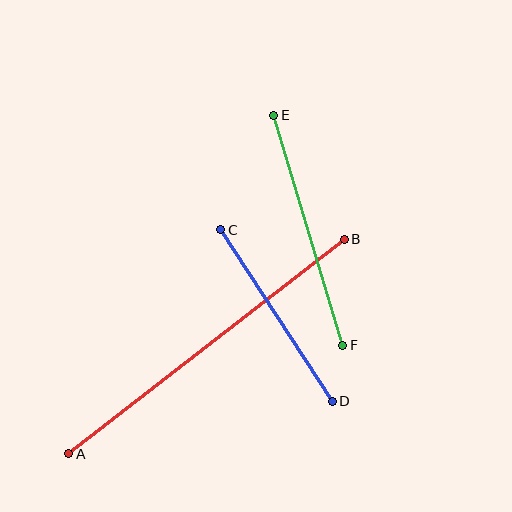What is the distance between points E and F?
The distance is approximately 240 pixels.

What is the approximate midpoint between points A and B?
The midpoint is at approximately (207, 346) pixels.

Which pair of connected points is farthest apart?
Points A and B are farthest apart.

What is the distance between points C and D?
The distance is approximately 205 pixels.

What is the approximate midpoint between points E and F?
The midpoint is at approximately (308, 230) pixels.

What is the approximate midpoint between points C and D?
The midpoint is at approximately (276, 316) pixels.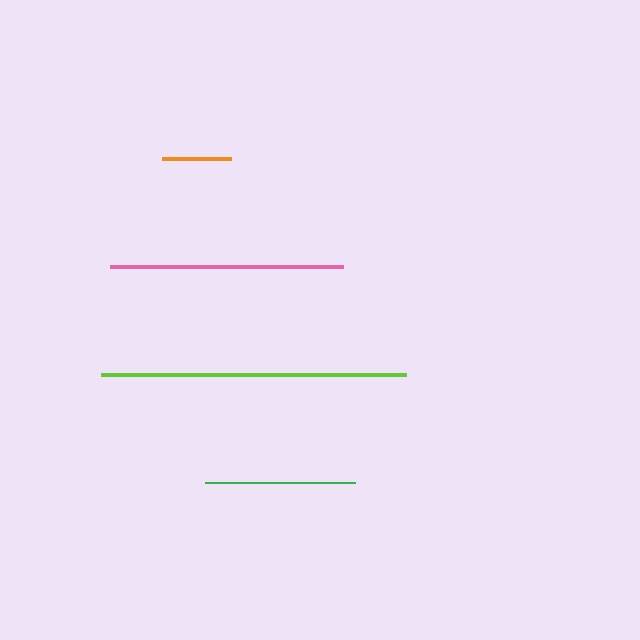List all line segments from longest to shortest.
From longest to shortest: lime, pink, green, orange.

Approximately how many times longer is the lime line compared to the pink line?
The lime line is approximately 1.3 times the length of the pink line.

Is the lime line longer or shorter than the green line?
The lime line is longer than the green line.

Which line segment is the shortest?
The orange line is the shortest at approximately 69 pixels.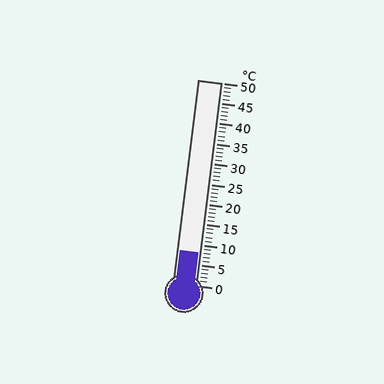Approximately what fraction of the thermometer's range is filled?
The thermometer is filled to approximately 15% of its range.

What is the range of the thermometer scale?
The thermometer scale ranges from 0°C to 50°C.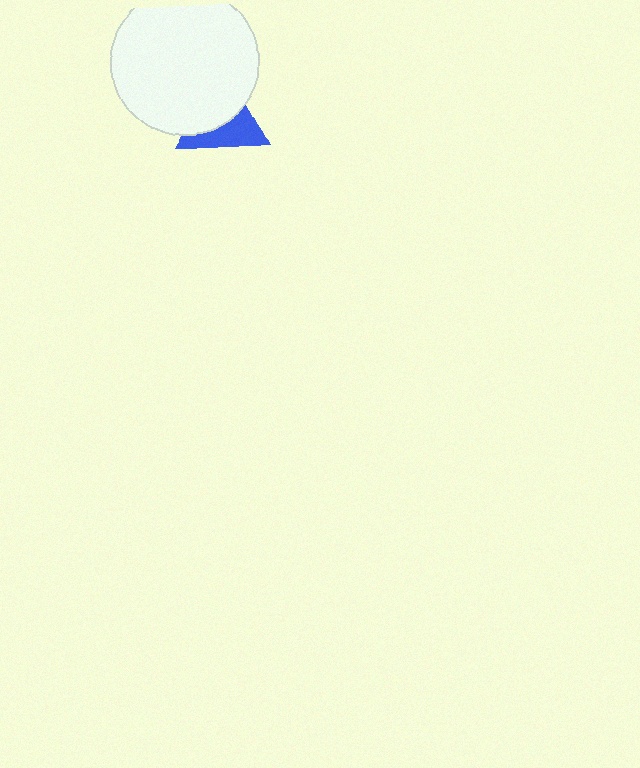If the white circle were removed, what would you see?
You would see the complete blue triangle.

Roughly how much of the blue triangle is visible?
About half of it is visible (roughly 48%).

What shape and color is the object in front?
The object in front is a white circle.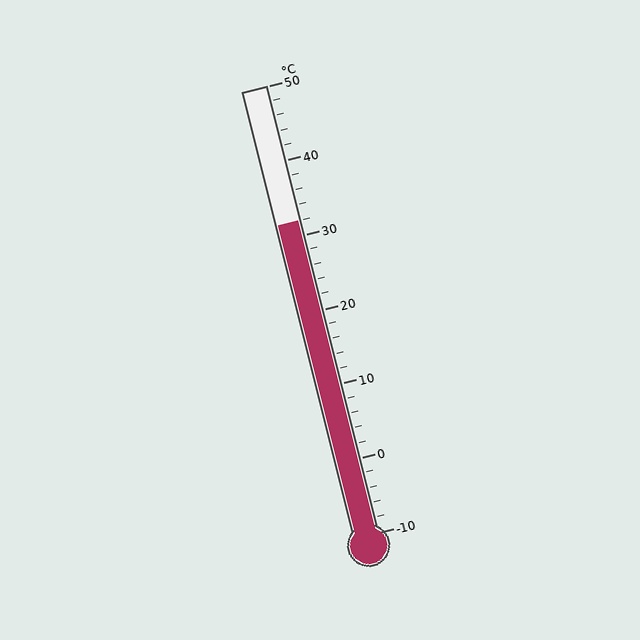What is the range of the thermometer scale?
The thermometer scale ranges from -10°C to 50°C.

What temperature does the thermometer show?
The thermometer shows approximately 32°C.